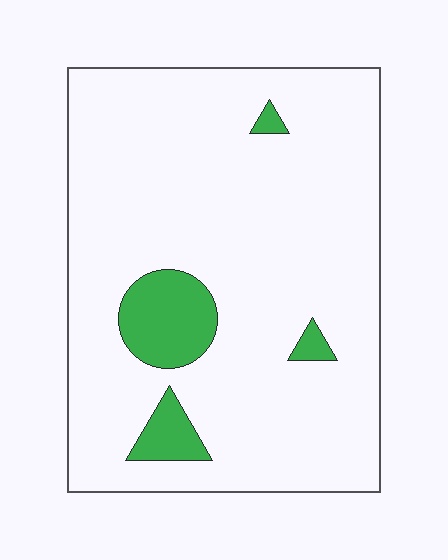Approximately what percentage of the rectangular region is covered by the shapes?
Approximately 10%.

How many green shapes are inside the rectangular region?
4.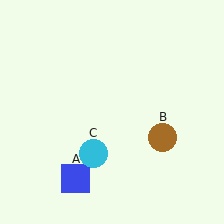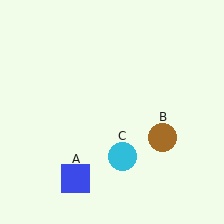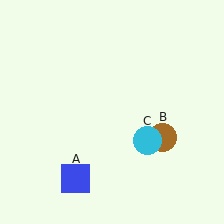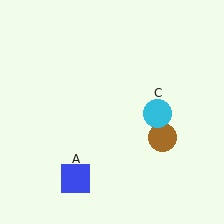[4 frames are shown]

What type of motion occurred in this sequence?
The cyan circle (object C) rotated counterclockwise around the center of the scene.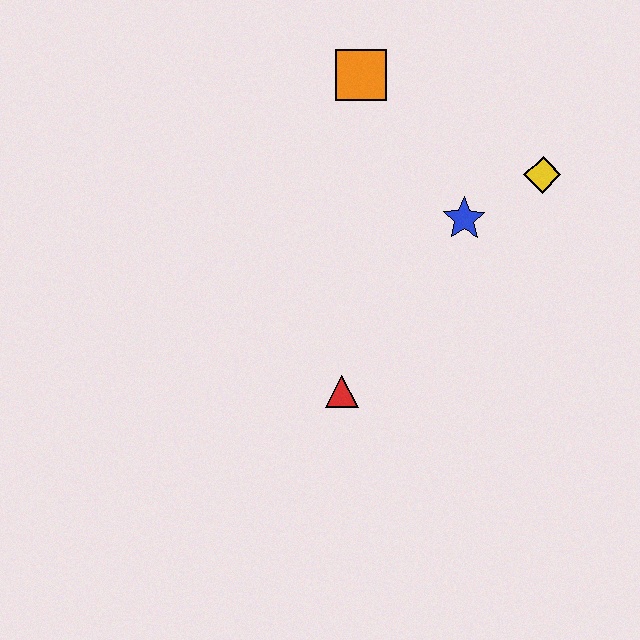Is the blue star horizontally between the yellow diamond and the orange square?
Yes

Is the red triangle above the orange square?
No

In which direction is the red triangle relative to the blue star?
The red triangle is below the blue star.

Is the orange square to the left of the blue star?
Yes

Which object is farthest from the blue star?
The red triangle is farthest from the blue star.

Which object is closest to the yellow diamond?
The blue star is closest to the yellow diamond.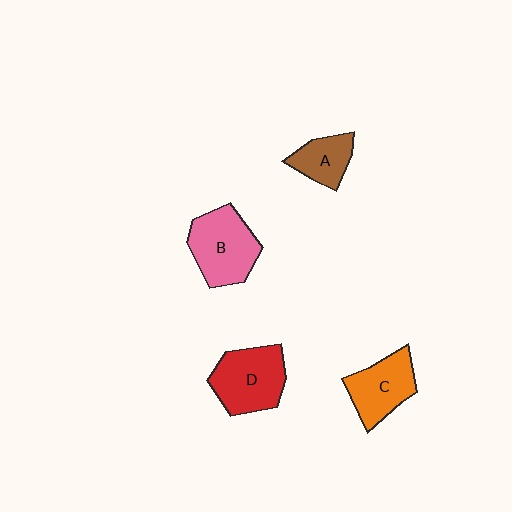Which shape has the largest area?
Shape B (pink).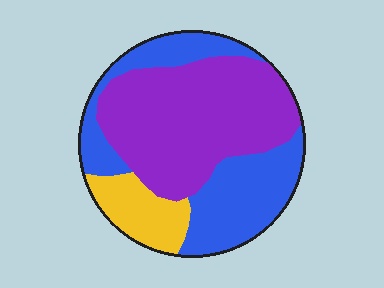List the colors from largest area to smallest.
From largest to smallest: purple, blue, yellow.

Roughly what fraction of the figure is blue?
Blue takes up about three eighths (3/8) of the figure.